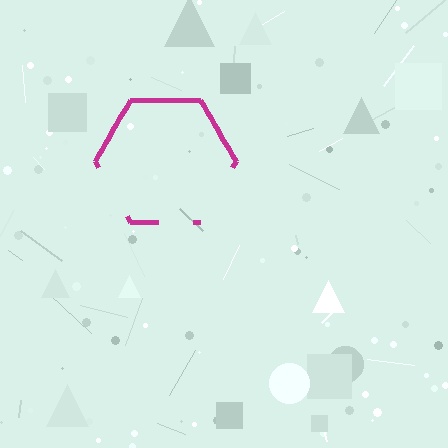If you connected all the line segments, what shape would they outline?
They would outline a hexagon.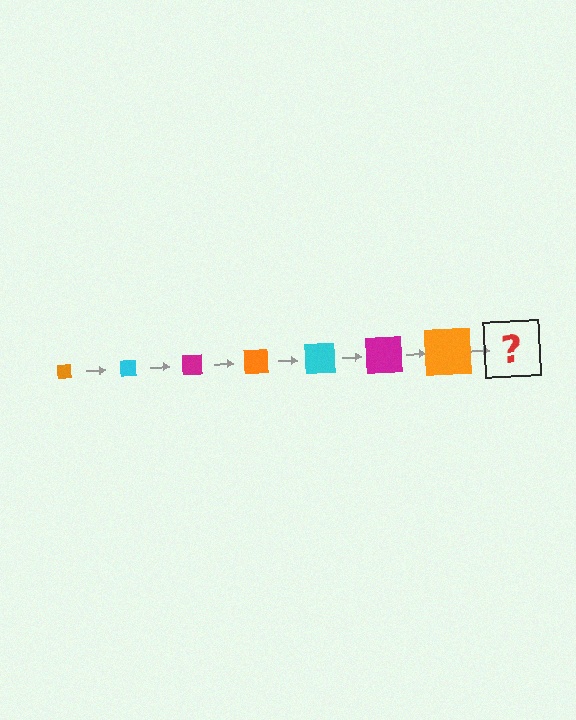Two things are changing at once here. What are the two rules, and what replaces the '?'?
The two rules are that the square grows larger each step and the color cycles through orange, cyan, and magenta. The '?' should be a cyan square, larger than the previous one.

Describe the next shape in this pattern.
It should be a cyan square, larger than the previous one.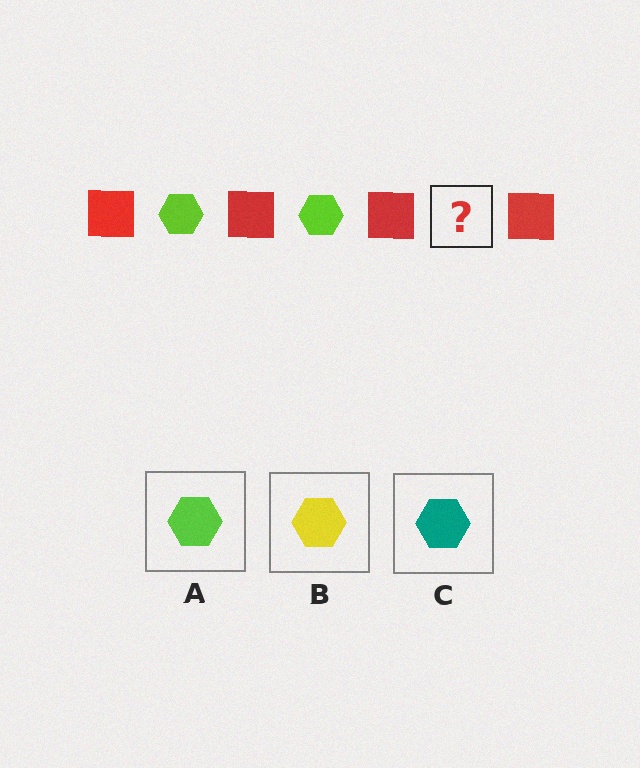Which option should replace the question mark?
Option A.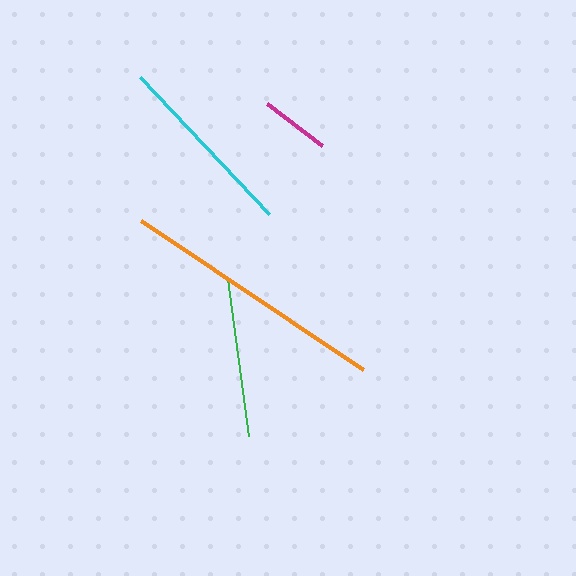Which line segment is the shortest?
The magenta line is the shortest at approximately 69 pixels.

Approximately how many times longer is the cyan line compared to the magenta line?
The cyan line is approximately 2.7 times the length of the magenta line.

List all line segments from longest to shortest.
From longest to shortest: orange, cyan, green, magenta.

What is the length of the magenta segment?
The magenta segment is approximately 69 pixels long.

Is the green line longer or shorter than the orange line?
The orange line is longer than the green line.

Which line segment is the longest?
The orange line is the longest at approximately 267 pixels.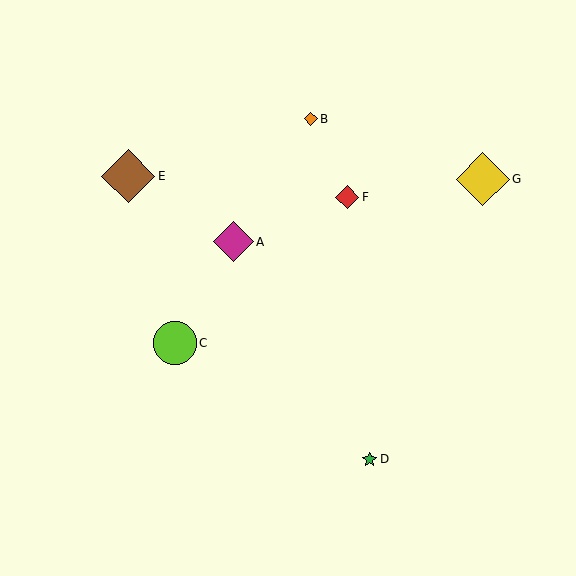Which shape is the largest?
The brown diamond (labeled E) is the largest.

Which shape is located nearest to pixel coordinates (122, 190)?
The brown diamond (labeled E) at (128, 176) is nearest to that location.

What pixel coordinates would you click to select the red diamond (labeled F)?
Click at (347, 197) to select the red diamond F.